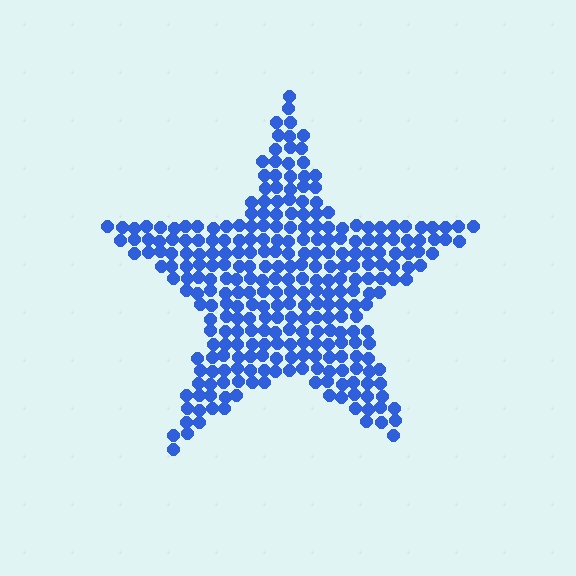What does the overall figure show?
The overall figure shows a star.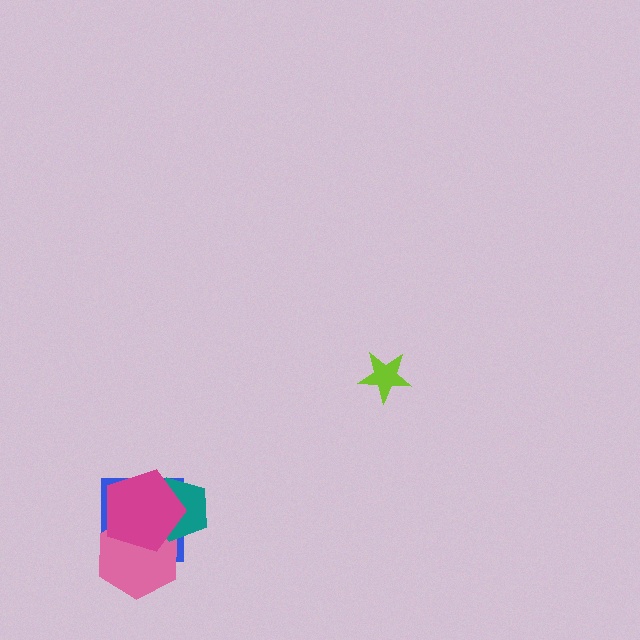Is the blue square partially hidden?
Yes, it is partially covered by another shape.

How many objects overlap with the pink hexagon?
3 objects overlap with the pink hexagon.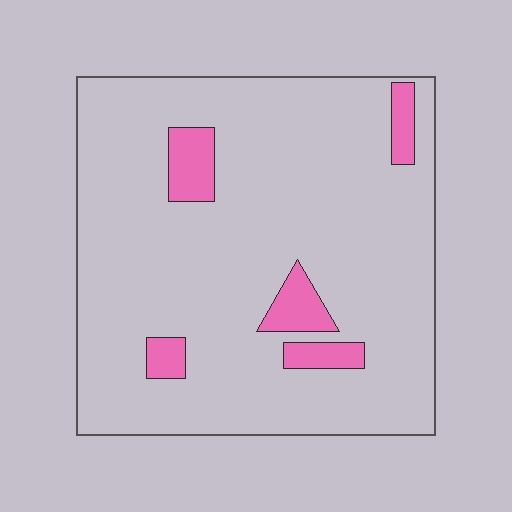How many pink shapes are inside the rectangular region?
5.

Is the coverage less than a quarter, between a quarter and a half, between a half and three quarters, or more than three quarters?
Less than a quarter.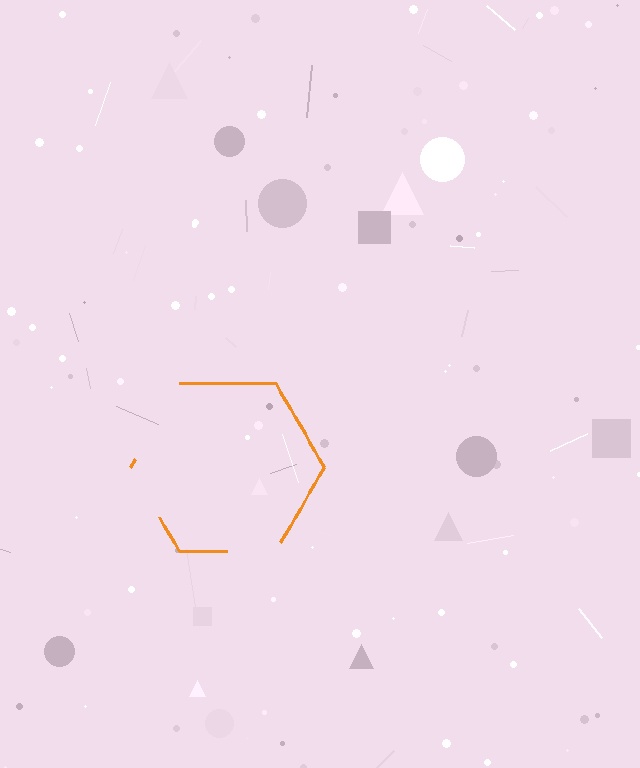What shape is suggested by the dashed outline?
The dashed outline suggests a hexagon.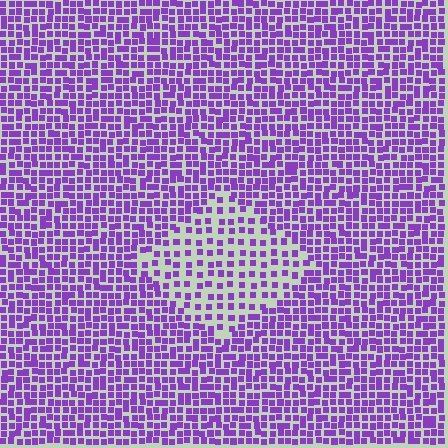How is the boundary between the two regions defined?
The boundary is defined by a change in element density (approximately 2.0x ratio). All elements are the same color, size, and shape.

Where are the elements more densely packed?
The elements are more densely packed outside the diamond boundary.